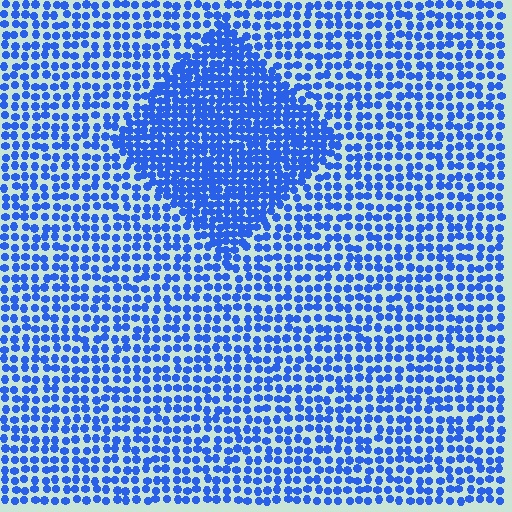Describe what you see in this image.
The image contains small blue elements arranged at two different densities. A diamond-shaped region is visible where the elements are more densely packed than the surrounding area.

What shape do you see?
I see a diamond.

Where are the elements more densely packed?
The elements are more densely packed inside the diamond boundary.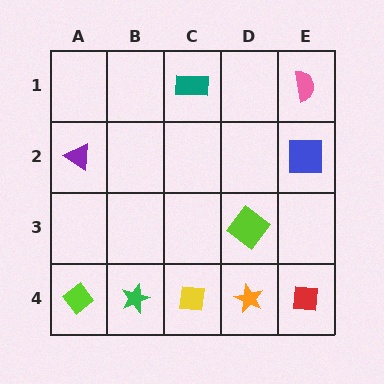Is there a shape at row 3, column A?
No, that cell is empty.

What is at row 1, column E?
A pink semicircle.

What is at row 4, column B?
A green star.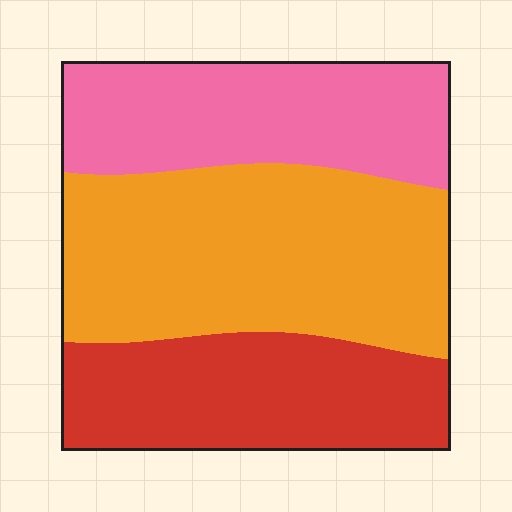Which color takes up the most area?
Orange, at roughly 45%.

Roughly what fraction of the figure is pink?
Pink covers 28% of the figure.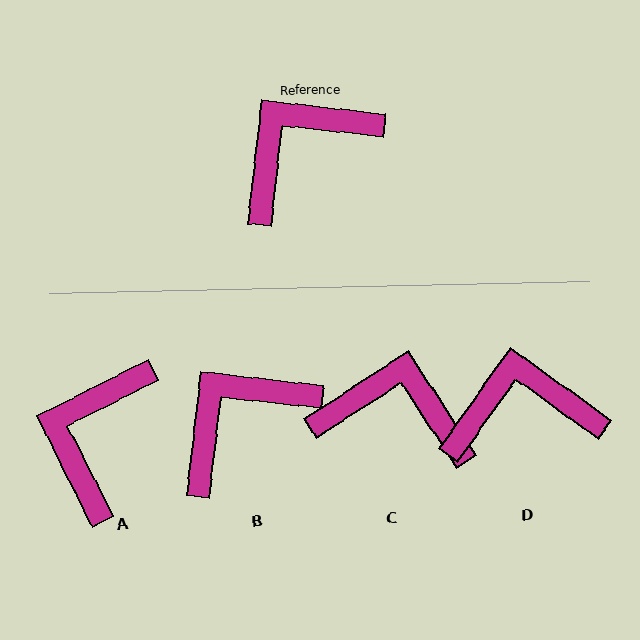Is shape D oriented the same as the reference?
No, it is off by about 29 degrees.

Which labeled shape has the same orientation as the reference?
B.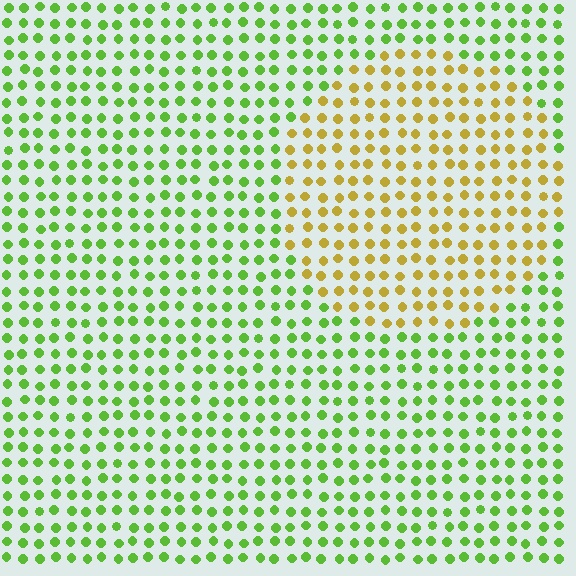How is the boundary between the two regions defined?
The boundary is defined purely by a slight shift in hue (about 53 degrees). Spacing, size, and orientation are identical on both sides.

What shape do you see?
I see a circle.